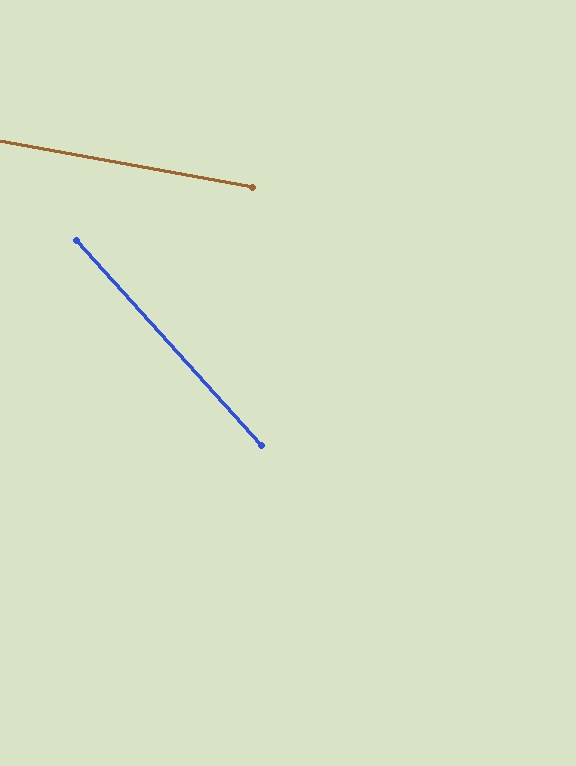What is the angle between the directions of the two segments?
Approximately 38 degrees.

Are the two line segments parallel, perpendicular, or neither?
Neither parallel nor perpendicular — they differ by about 38°.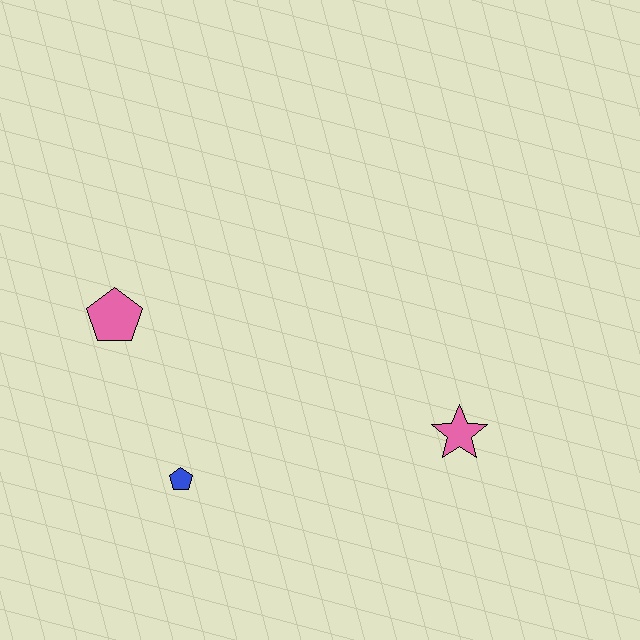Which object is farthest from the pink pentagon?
The pink star is farthest from the pink pentagon.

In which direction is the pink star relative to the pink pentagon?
The pink star is to the right of the pink pentagon.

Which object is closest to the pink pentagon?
The blue pentagon is closest to the pink pentagon.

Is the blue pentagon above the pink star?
No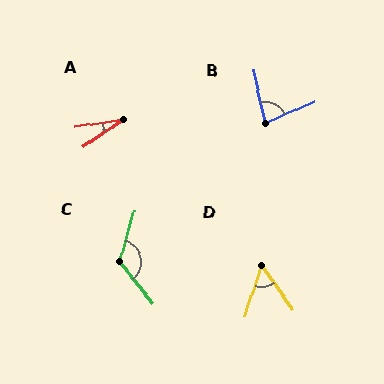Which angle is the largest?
C, at approximately 126 degrees.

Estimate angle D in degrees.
Approximately 52 degrees.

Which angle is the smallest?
A, at approximately 25 degrees.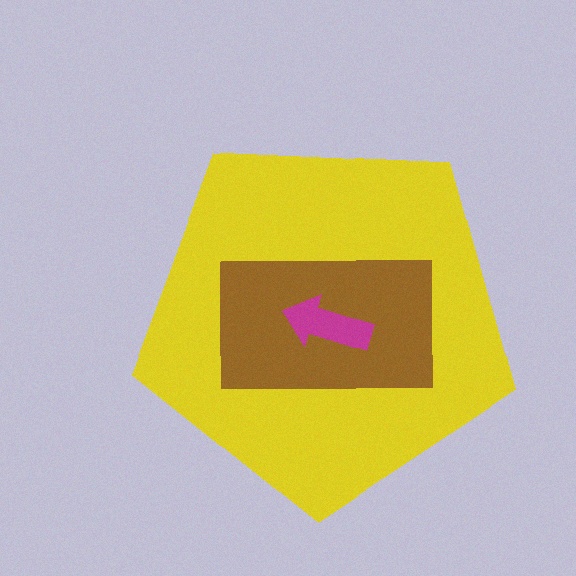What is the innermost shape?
The magenta arrow.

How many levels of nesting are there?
3.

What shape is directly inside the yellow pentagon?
The brown rectangle.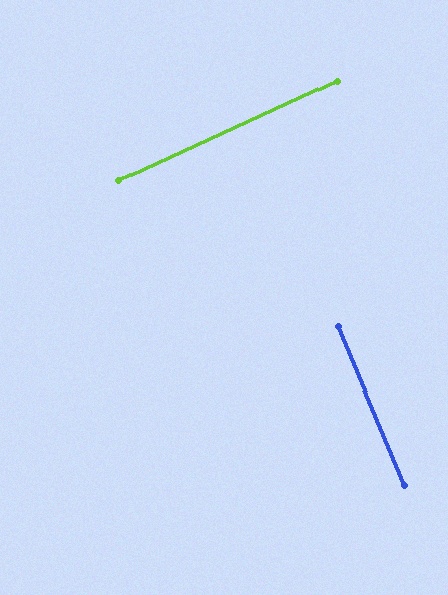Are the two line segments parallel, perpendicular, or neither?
Perpendicular — they meet at approximately 88°.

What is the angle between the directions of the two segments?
Approximately 88 degrees.